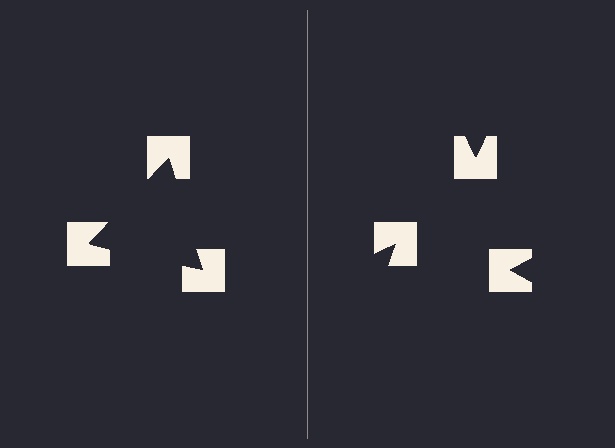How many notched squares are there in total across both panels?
6 — 3 on each side.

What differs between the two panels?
The notched squares are positioned identically on both sides; only the wedge orientations differ. On the left they align to a triangle; on the right they are misaligned.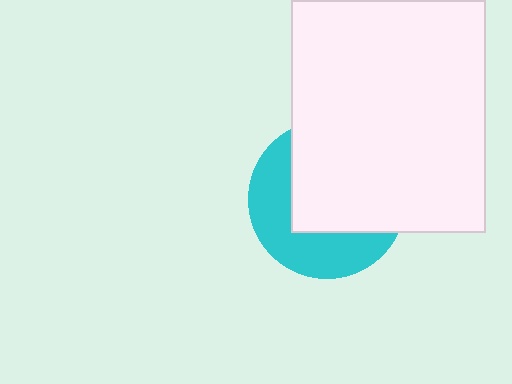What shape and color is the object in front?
The object in front is a white rectangle.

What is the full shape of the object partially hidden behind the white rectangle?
The partially hidden object is a cyan circle.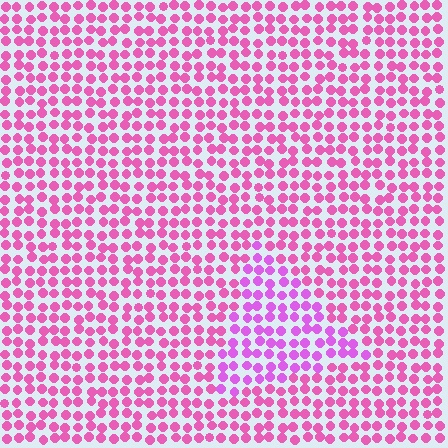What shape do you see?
I see a triangle.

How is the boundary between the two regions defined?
The boundary is defined purely by a slight shift in hue (about 27 degrees). Spacing, size, and orientation are identical on both sides.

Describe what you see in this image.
The image is filled with small pink elements in a uniform arrangement. A triangle-shaped region is visible where the elements are tinted to a slightly different hue, forming a subtle color boundary.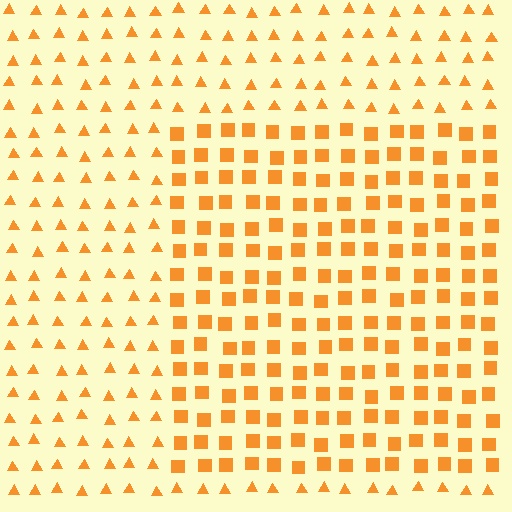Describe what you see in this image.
The image is filled with small orange elements arranged in a uniform grid. A rectangle-shaped region contains squares, while the surrounding area contains triangles. The boundary is defined purely by the change in element shape.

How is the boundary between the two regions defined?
The boundary is defined by a change in element shape: squares inside vs. triangles outside. All elements share the same color and spacing.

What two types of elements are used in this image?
The image uses squares inside the rectangle region and triangles outside it.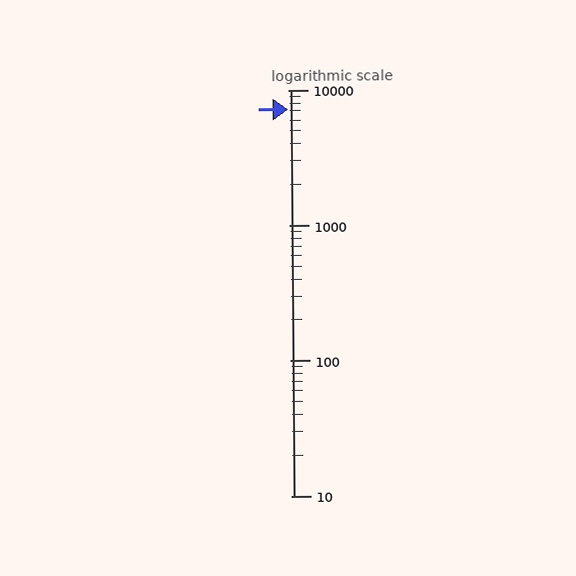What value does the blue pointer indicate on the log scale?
The pointer indicates approximately 7200.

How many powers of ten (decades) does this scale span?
The scale spans 3 decades, from 10 to 10000.